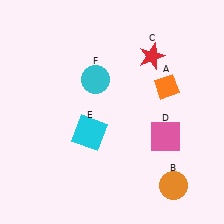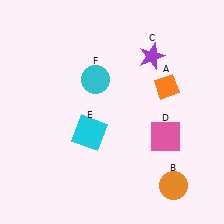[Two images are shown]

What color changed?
The star (C) changed from red in Image 1 to purple in Image 2.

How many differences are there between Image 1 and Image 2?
There is 1 difference between the two images.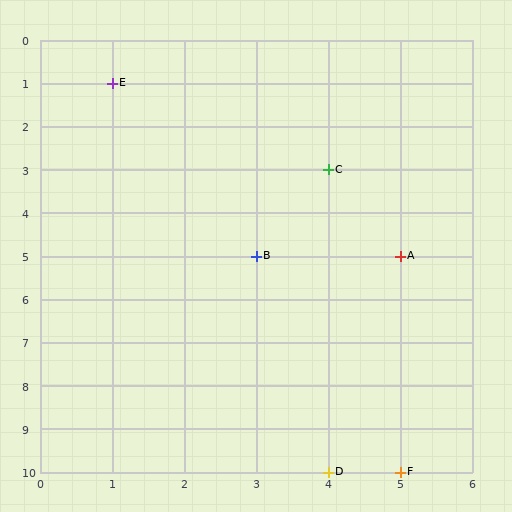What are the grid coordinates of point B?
Point B is at grid coordinates (3, 5).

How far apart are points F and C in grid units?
Points F and C are 1 column and 7 rows apart (about 7.1 grid units diagonally).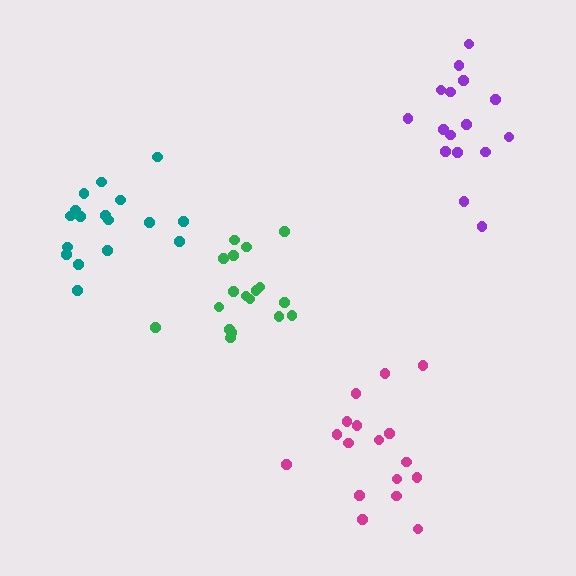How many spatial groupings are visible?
There are 4 spatial groupings.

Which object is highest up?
The purple cluster is topmost.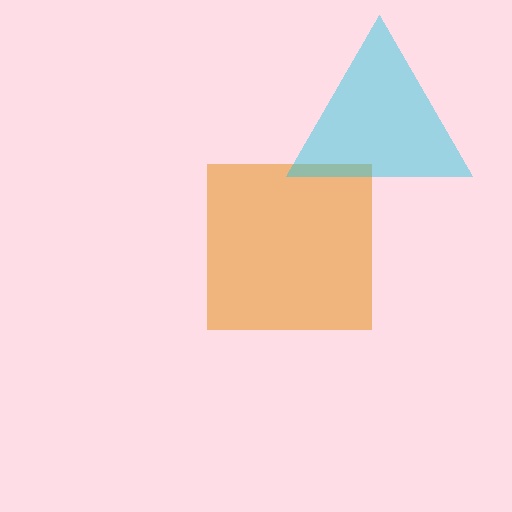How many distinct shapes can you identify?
There are 2 distinct shapes: an orange square, a cyan triangle.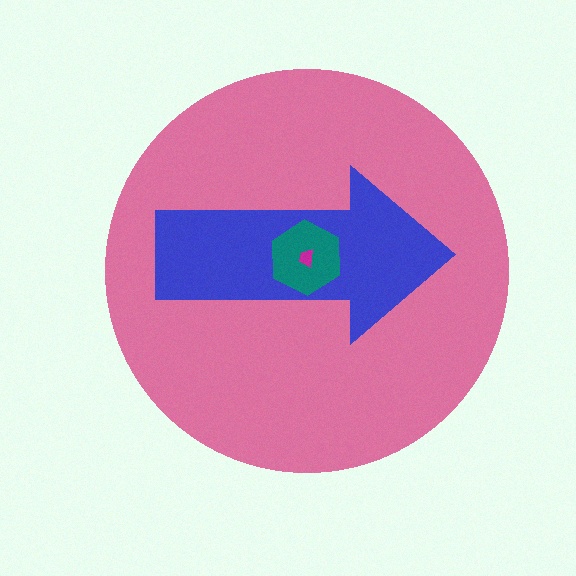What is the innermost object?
The magenta trapezoid.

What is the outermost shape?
The pink circle.